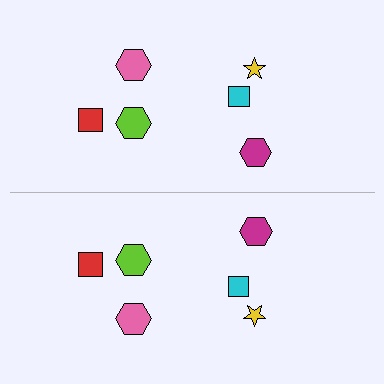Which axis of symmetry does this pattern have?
The pattern has a horizontal axis of symmetry running through the center of the image.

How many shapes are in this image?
There are 12 shapes in this image.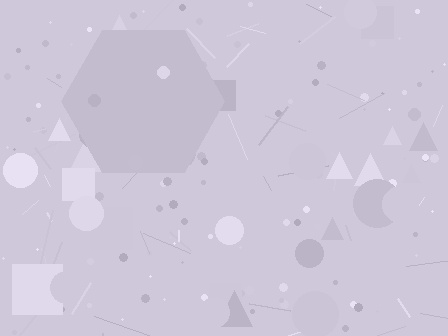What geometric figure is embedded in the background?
A hexagon is embedded in the background.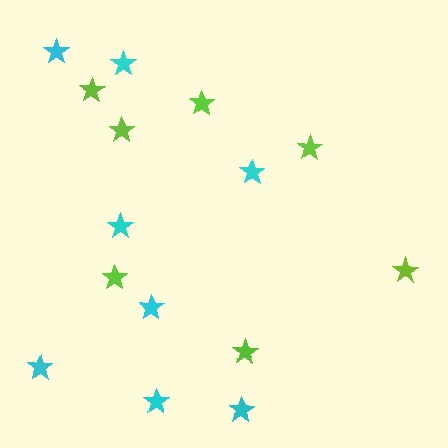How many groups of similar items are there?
There are 2 groups: one group of lime stars (7) and one group of cyan stars (8).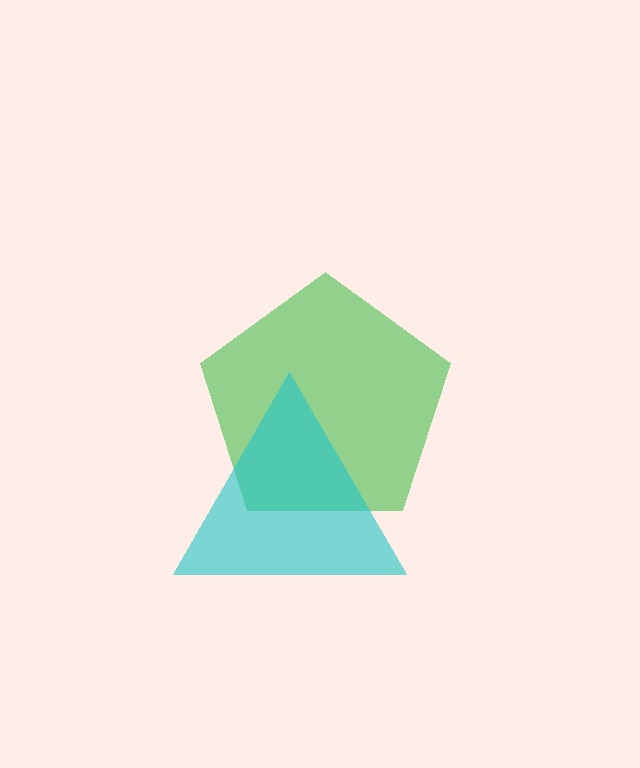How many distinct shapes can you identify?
There are 2 distinct shapes: a green pentagon, a cyan triangle.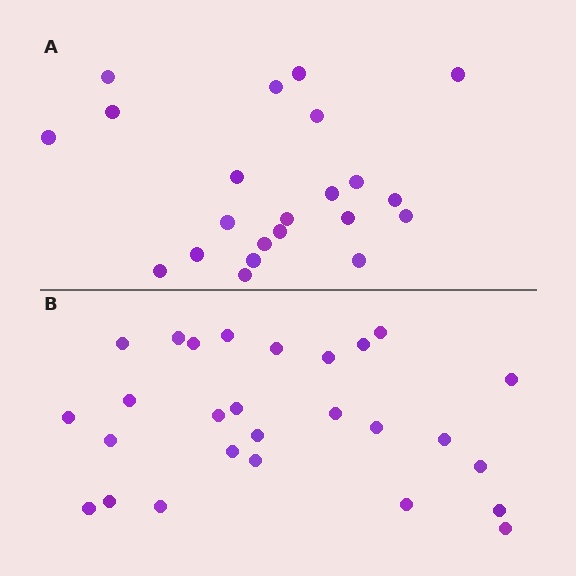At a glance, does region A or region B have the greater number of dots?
Region B (the bottom region) has more dots.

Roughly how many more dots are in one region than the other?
Region B has about 5 more dots than region A.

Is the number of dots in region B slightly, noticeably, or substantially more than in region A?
Region B has only slightly more — the two regions are fairly close. The ratio is roughly 1.2 to 1.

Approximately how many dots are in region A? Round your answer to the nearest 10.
About 20 dots. (The exact count is 22, which rounds to 20.)